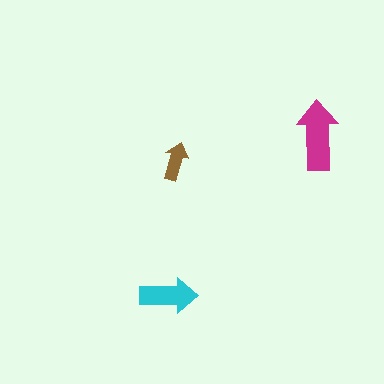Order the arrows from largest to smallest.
the magenta one, the cyan one, the brown one.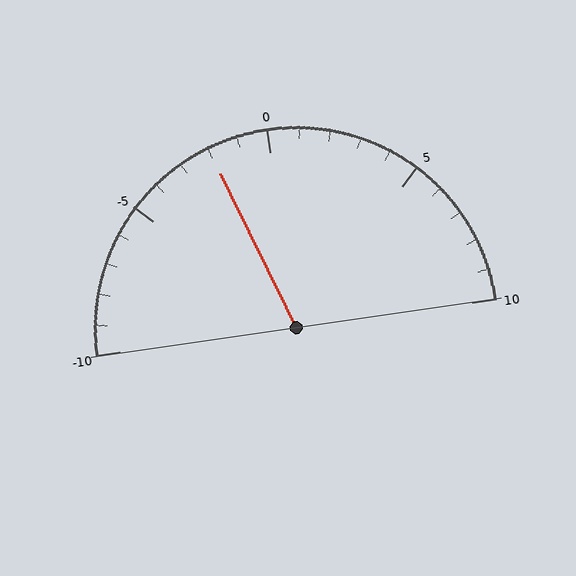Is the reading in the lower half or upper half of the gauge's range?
The reading is in the lower half of the range (-10 to 10).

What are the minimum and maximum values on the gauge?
The gauge ranges from -10 to 10.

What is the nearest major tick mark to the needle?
The nearest major tick mark is 0.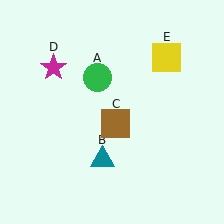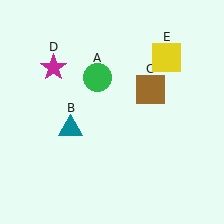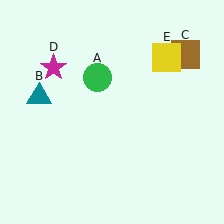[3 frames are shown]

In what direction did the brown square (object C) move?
The brown square (object C) moved up and to the right.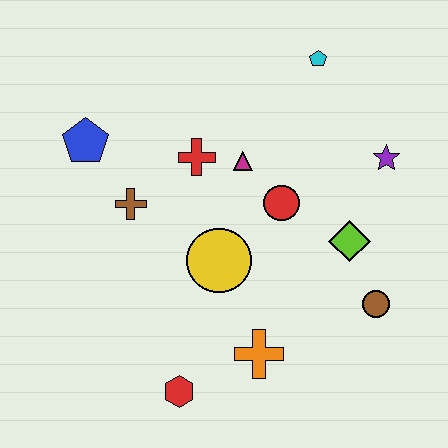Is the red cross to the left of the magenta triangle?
Yes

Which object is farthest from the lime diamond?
The blue pentagon is farthest from the lime diamond.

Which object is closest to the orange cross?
The red hexagon is closest to the orange cross.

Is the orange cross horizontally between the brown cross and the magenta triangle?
No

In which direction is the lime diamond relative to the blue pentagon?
The lime diamond is to the right of the blue pentagon.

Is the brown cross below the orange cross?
No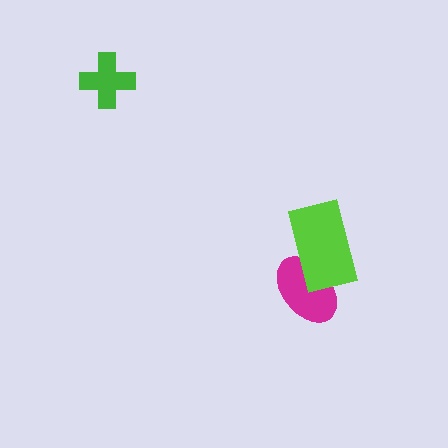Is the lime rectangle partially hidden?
No, no other shape covers it.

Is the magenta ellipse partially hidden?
Yes, it is partially covered by another shape.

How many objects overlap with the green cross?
0 objects overlap with the green cross.